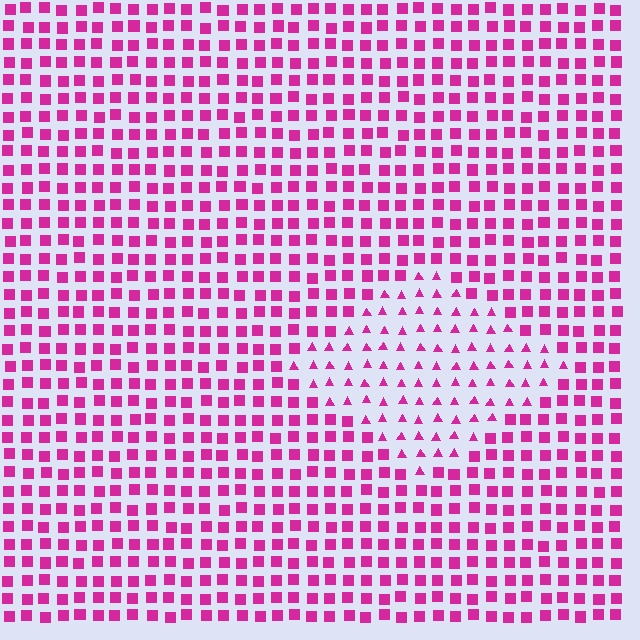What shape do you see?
I see a diamond.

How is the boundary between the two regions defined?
The boundary is defined by a change in element shape: triangles inside vs. squares outside. All elements share the same color and spacing.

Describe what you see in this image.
The image is filled with small magenta elements arranged in a uniform grid. A diamond-shaped region contains triangles, while the surrounding area contains squares. The boundary is defined purely by the change in element shape.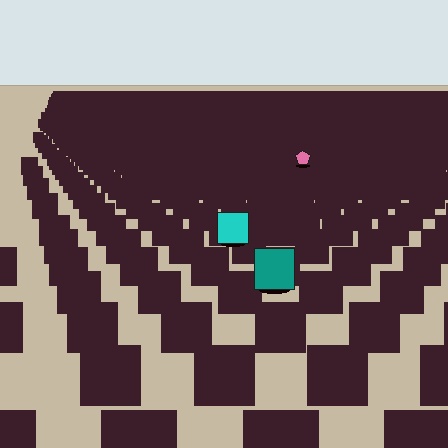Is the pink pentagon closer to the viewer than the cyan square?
No. The cyan square is closer — you can tell from the texture gradient: the ground texture is coarser near it.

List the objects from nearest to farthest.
From nearest to farthest: the teal square, the cyan square, the pink pentagon.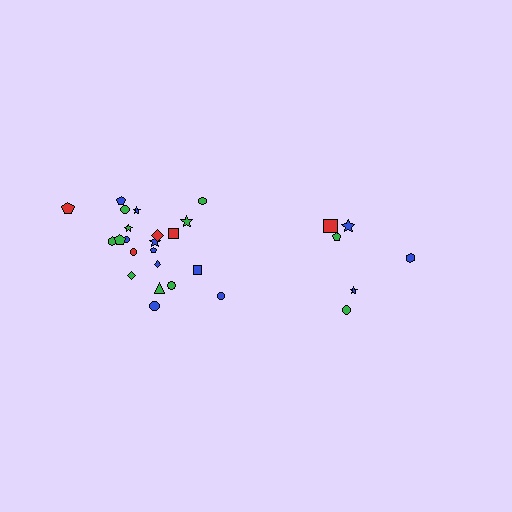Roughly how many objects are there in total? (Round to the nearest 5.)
Roughly 30 objects in total.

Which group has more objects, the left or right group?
The left group.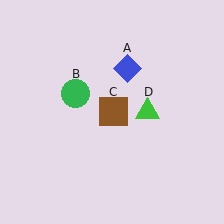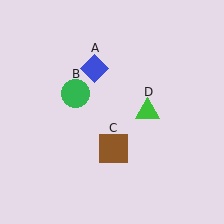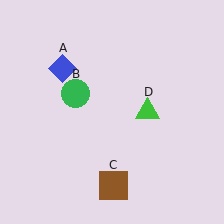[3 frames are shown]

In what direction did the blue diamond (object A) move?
The blue diamond (object A) moved left.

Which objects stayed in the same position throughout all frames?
Green circle (object B) and green triangle (object D) remained stationary.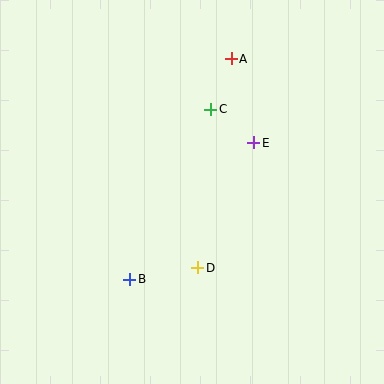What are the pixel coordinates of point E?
Point E is at (254, 143).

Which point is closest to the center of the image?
Point D at (197, 268) is closest to the center.